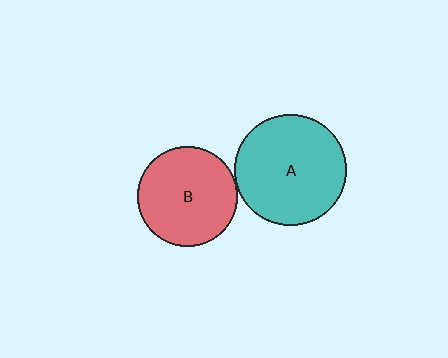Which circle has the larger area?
Circle A (teal).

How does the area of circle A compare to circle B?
Approximately 1.2 times.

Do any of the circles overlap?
No, none of the circles overlap.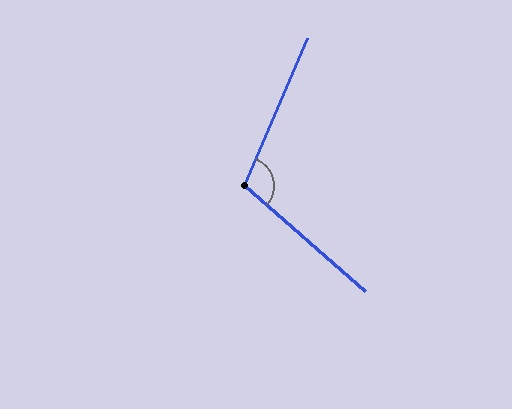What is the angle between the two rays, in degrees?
Approximately 108 degrees.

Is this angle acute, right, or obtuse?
It is obtuse.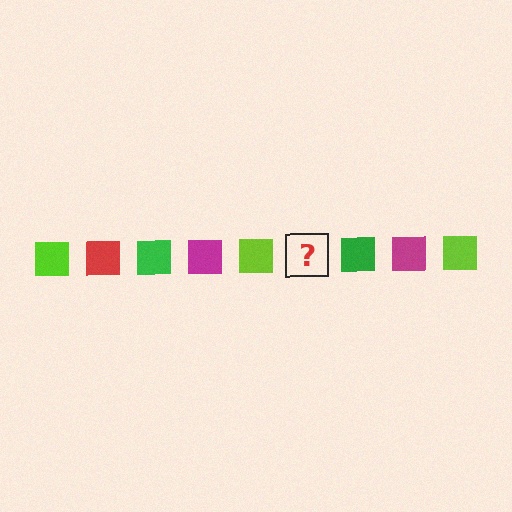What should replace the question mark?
The question mark should be replaced with a red square.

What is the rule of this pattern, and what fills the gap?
The rule is that the pattern cycles through lime, red, green, magenta squares. The gap should be filled with a red square.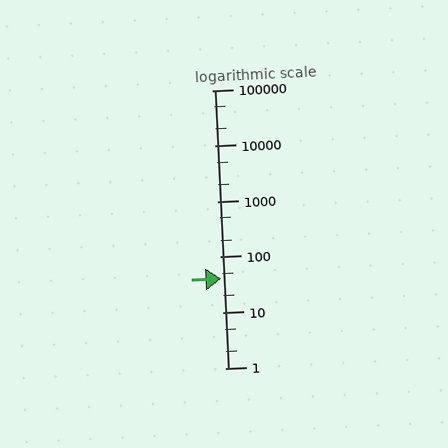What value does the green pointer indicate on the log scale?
The pointer indicates approximately 40.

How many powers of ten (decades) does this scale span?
The scale spans 5 decades, from 1 to 100000.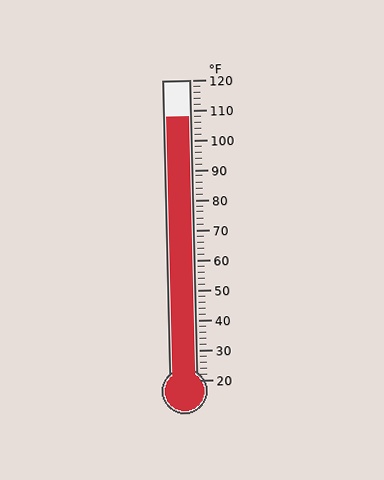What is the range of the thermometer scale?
The thermometer scale ranges from 20°F to 120°F.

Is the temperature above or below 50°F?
The temperature is above 50°F.